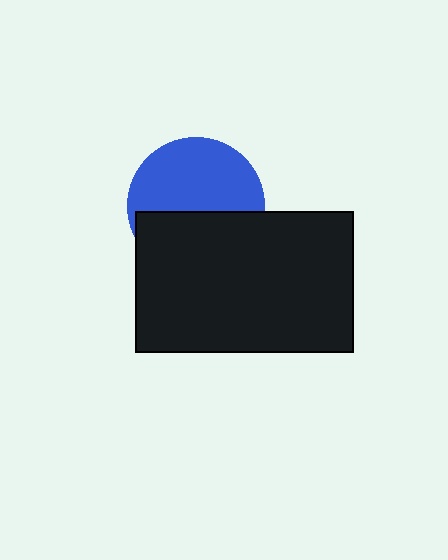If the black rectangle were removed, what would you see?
You would see the complete blue circle.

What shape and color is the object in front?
The object in front is a black rectangle.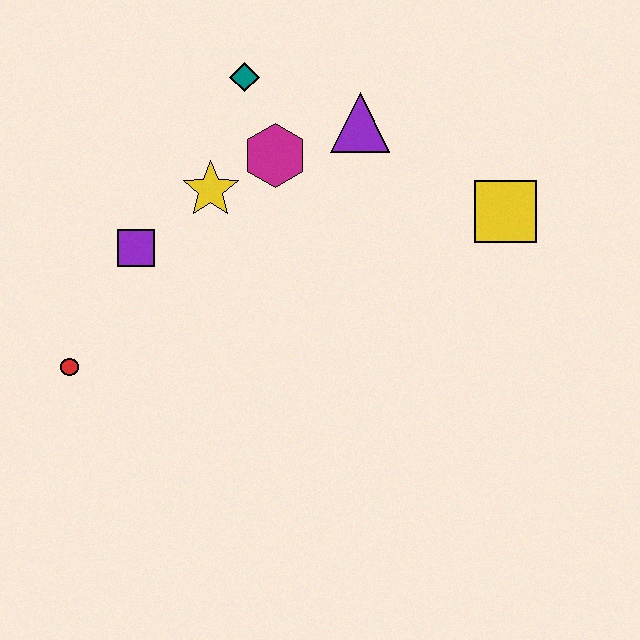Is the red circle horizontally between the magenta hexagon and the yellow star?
No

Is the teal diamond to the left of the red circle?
No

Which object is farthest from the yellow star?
The yellow square is farthest from the yellow star.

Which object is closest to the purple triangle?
The magenta hexagon is closest to the purple triangle.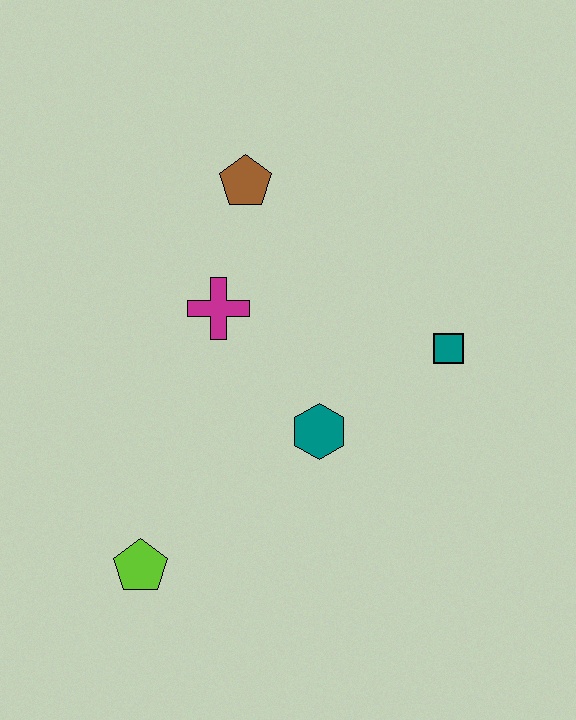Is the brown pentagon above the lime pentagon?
Yes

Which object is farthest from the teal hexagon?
The brown pentagon is farthest from the teal hexagon.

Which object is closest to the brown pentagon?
The magenta cross is closest to the brown pentagon.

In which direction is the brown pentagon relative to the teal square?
The brown pentagon is to the left of the teal square.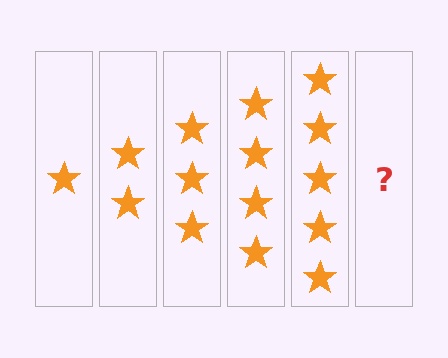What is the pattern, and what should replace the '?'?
The pattern is that each step adds one more star. The '?' should be 6 stars.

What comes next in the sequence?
The next element should be 6 stars.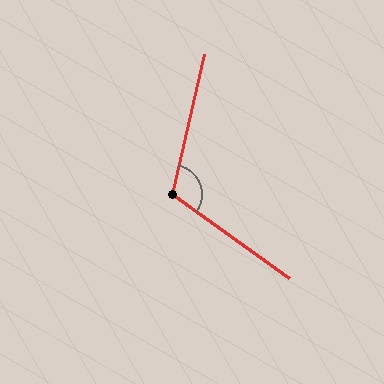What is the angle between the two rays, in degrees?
Approximately 113 degrees.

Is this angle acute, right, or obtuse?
It is obtuse.